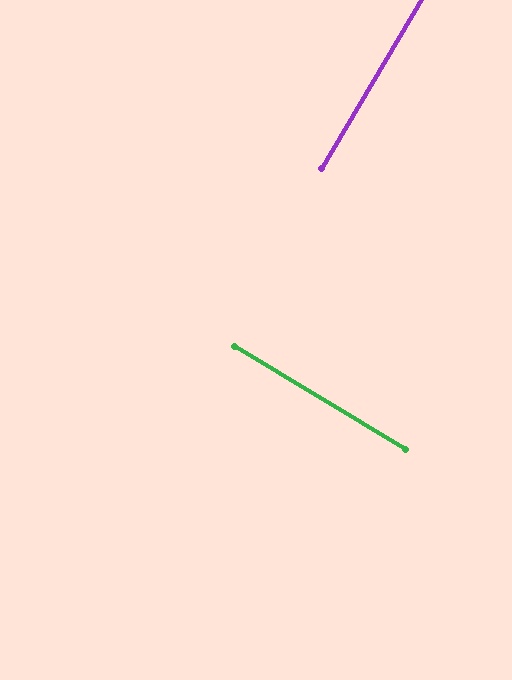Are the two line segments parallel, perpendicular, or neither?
Perpendicular — they meet at approximately 89°.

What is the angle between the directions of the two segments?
Approximately 89 degrees.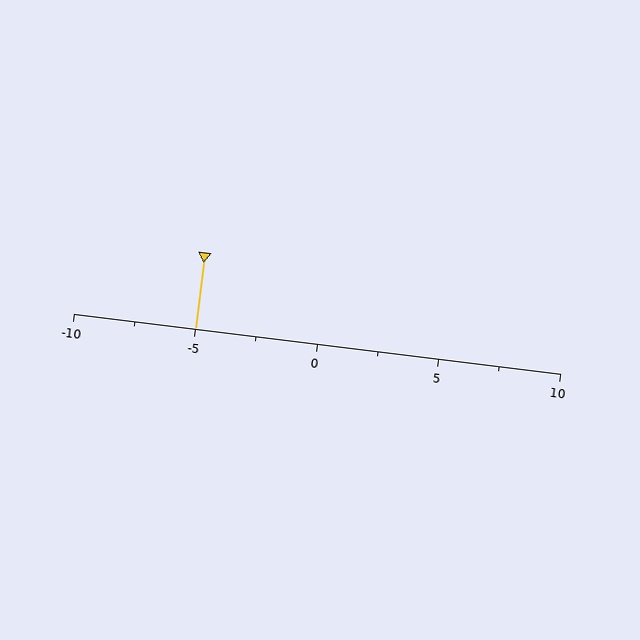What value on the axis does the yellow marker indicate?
The marker indicates approximately -5.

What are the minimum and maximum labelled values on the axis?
The axis runs from -10 to 10.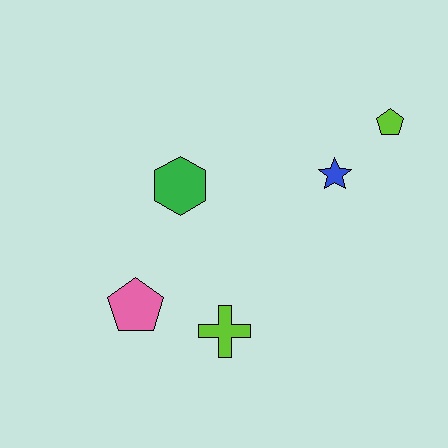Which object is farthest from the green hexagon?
The lime pentagon is farthest from the green hexagon.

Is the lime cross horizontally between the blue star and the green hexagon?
Yes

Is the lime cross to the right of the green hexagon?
Yes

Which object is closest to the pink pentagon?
The lime cross is closest to the pink pentagon.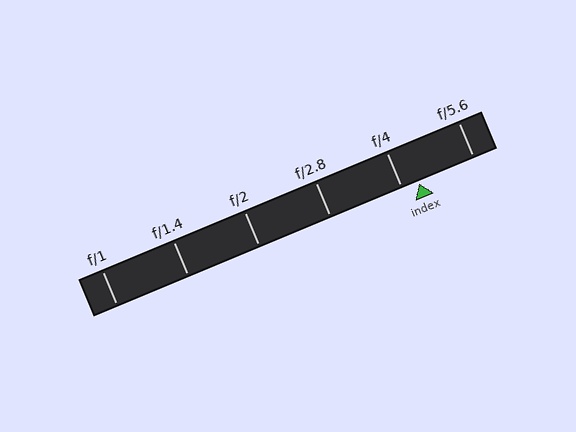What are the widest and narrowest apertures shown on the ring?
The widest aperture shown is f/1 and the narrowest is f/5.6.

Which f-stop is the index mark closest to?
The index mark is closest to f/4.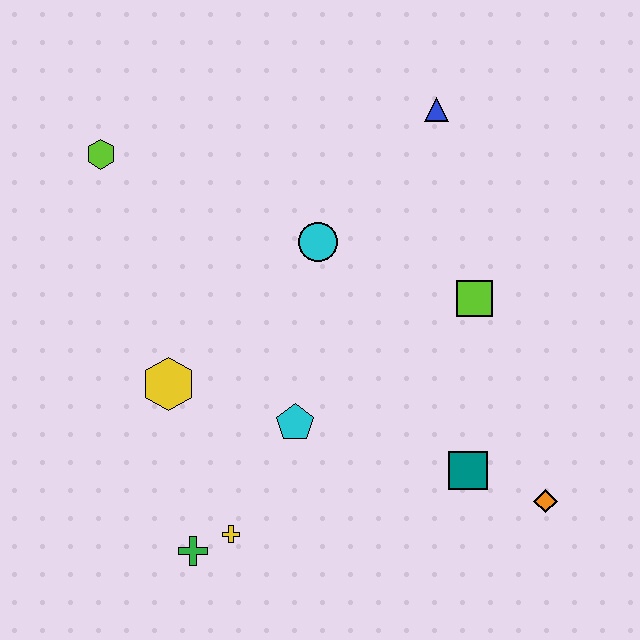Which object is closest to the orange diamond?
The teal square is closest to the orange diamond.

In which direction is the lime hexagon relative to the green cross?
The lime hexagon is above the green cross.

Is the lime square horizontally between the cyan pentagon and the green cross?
No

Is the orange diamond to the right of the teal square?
Yes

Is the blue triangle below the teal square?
No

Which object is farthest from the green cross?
The blue triangle is farthest from the green cross.